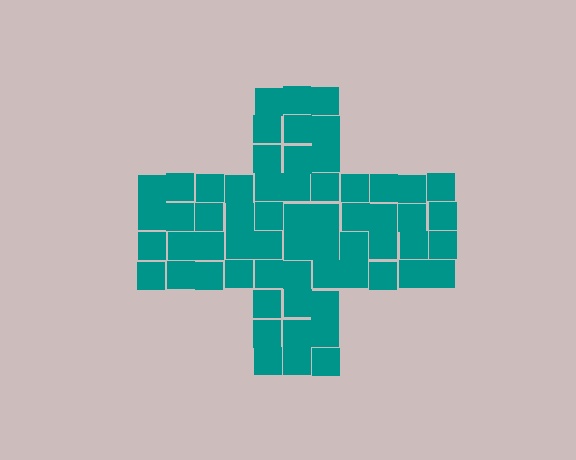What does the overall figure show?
The overall figure shows a cross.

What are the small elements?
The small elements are squares.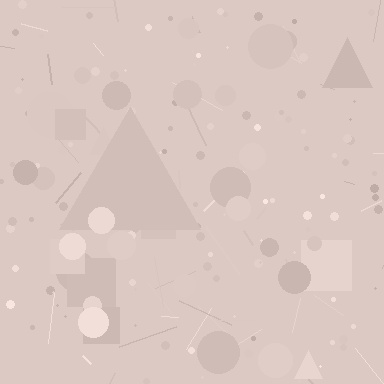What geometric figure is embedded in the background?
A triangle is embedded in the background.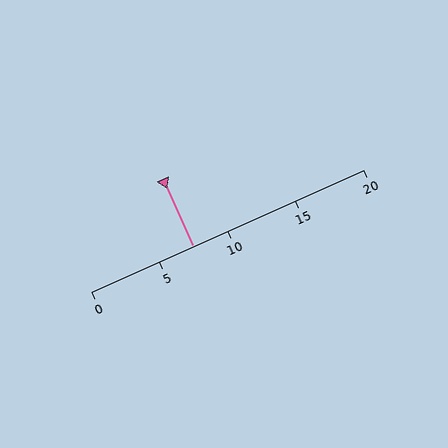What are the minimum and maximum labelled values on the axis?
The axis runs from 0 to 20.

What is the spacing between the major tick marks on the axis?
The major ticks are spaced 5 apart.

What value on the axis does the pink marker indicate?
The marker indicates approximately 7.5.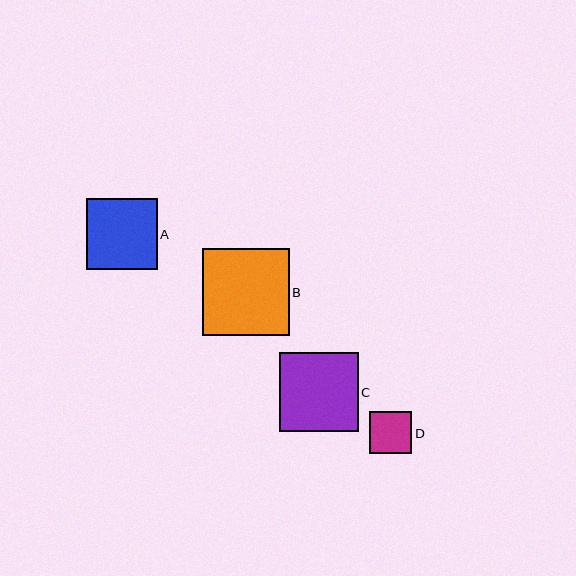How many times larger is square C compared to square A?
Square C is approximately 1.1 times the size of square A.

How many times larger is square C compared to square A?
Square C is approximately 1.1 times the size of square A.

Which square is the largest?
Square B is the largest with a size of approximately 87 pixels.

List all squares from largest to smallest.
From largest to smallest: B, C, A, D.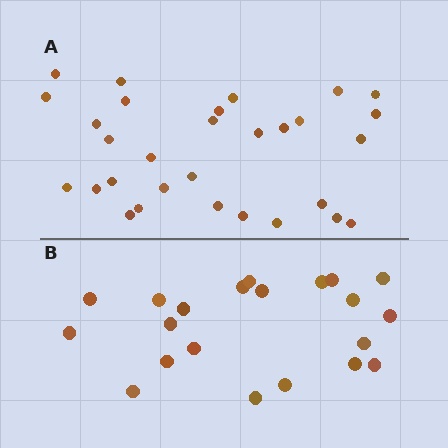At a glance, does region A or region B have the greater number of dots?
Region A (the top region) has more dots.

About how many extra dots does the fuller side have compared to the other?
Region A has roughly 8 or so more dots than region B.